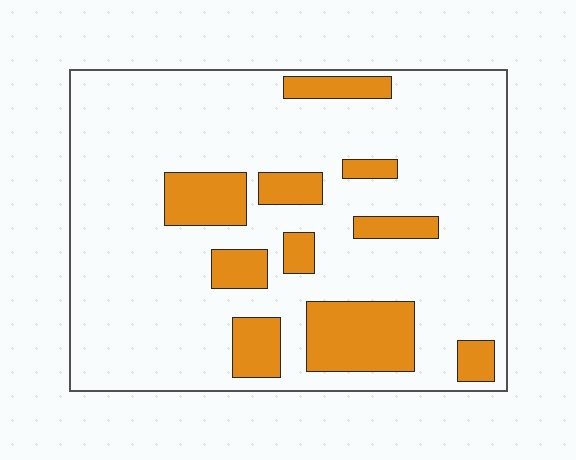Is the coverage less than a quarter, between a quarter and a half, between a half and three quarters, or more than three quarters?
Less than a quarter.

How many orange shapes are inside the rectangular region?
10.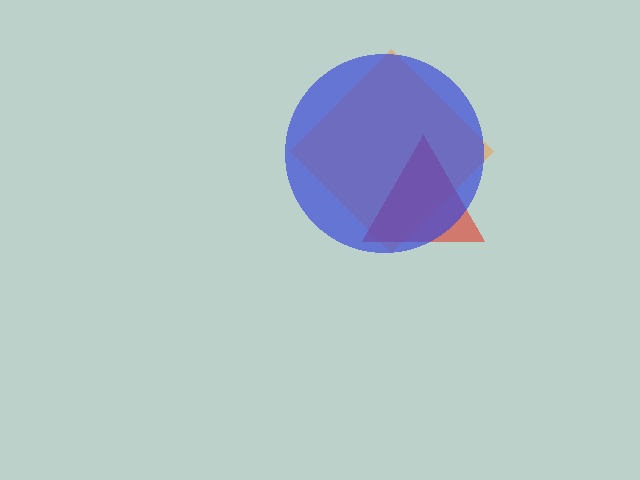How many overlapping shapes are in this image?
There are 3 overlapping shapes in the image.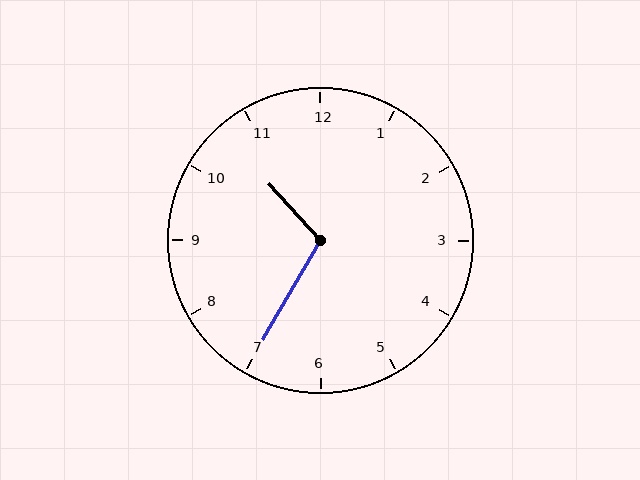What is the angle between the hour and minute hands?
Approximately 108 degrees.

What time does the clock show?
10:35.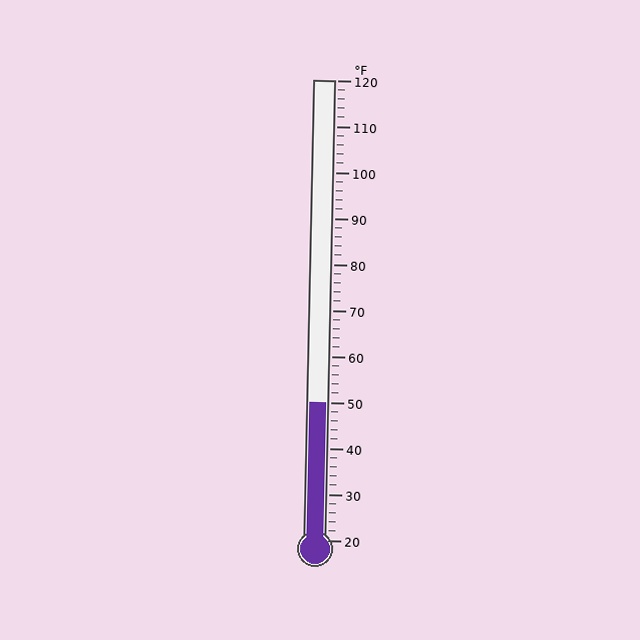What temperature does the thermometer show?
The thermometer shows approximately 50°F.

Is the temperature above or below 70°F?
The temperature is below 70°F.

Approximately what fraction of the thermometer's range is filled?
The thermometer is filled to approximately 30% of its range.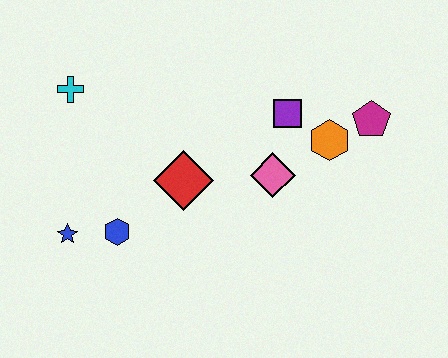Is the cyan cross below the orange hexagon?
No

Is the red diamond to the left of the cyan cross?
No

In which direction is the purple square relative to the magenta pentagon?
The purple square is to the left of the magenta pentagon.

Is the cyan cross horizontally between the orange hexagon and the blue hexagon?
No